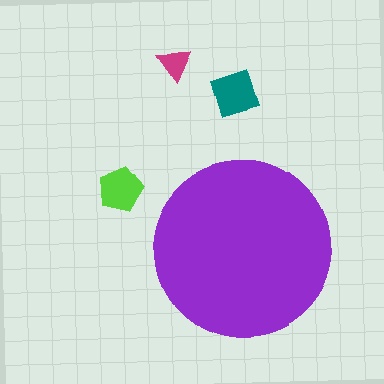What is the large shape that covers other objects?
A purple circle.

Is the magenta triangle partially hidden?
No, the magenta triangle is fully visible.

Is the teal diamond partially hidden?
No, the teal diamond is fully visible.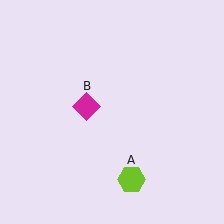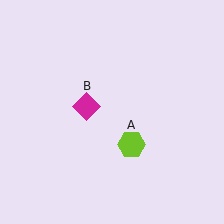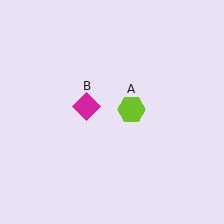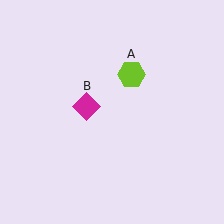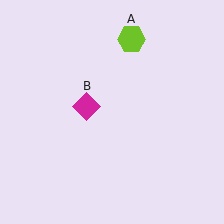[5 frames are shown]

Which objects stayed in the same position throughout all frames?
Magenta diamond (object B) remained stationary.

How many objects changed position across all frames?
1 object changed position: lime hexagon (object A).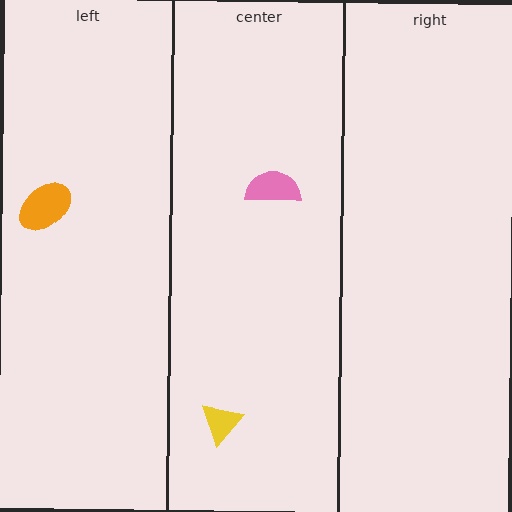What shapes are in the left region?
The orange ellipse.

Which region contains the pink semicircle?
The center region.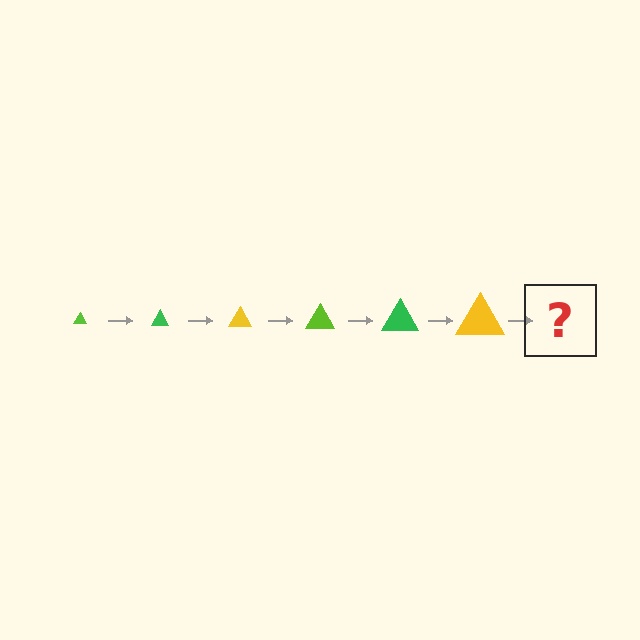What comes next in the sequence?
The next element should be a lime triangle, larger than the previous one.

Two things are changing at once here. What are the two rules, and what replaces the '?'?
The two rules are that the triangle grows larger each step and the color cycles through lime, green, and yellow. The '?' should be a lime triangle, larger than the previous one.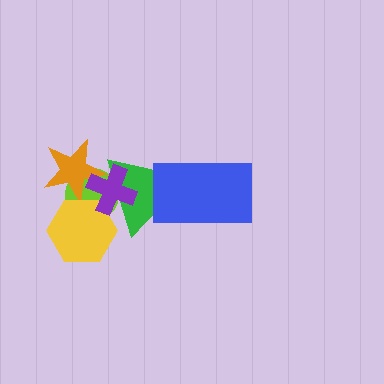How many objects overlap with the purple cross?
4 objects overlap with the purple cross.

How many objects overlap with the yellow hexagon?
4 objects overlap with the yellow hexagon.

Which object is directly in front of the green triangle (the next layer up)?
The yellow hexagon is directly in front of the green triangle.